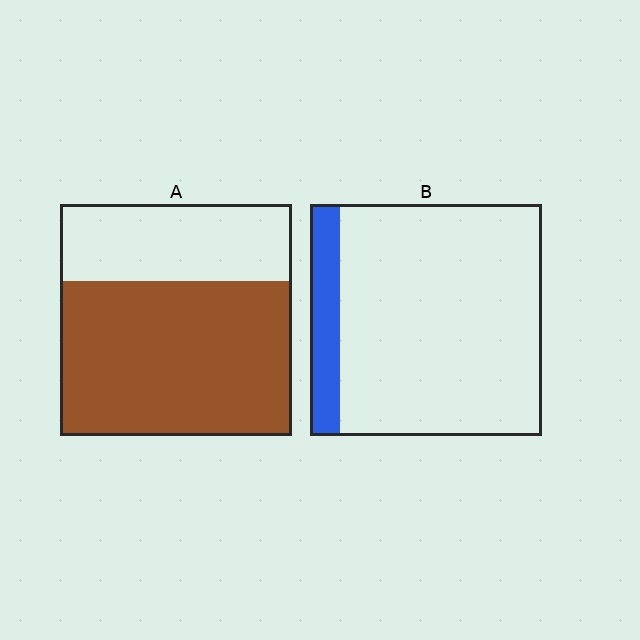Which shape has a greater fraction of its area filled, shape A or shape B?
Shape A.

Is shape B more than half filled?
No.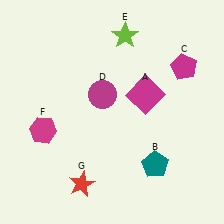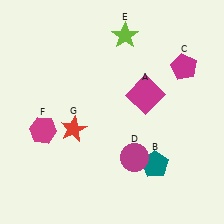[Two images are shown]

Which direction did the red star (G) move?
The red star (G) moved up.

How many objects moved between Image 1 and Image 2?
2 objects moved between the two images.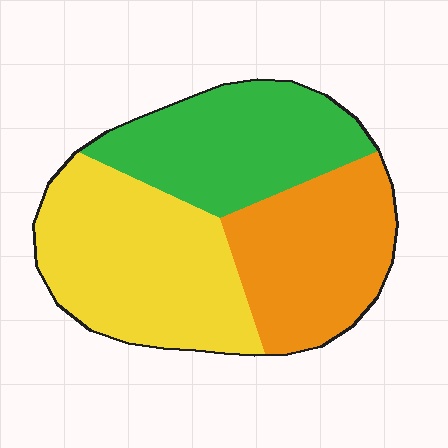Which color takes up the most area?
Yellow, at roughly 40%.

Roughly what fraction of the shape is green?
Green takes up about one third (1/3) of the shape.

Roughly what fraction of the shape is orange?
Orange takes up between a quarter and a half of the shape.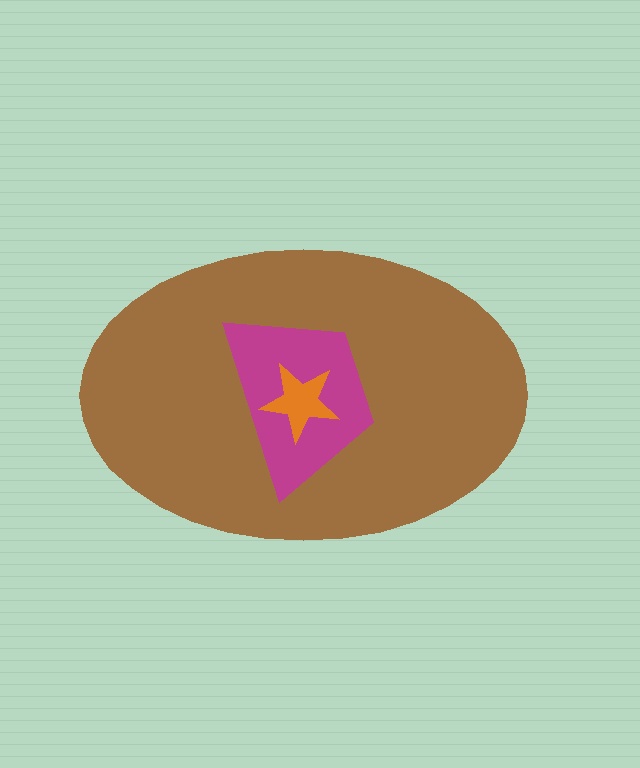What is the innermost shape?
The orange star.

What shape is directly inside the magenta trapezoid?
The orange star.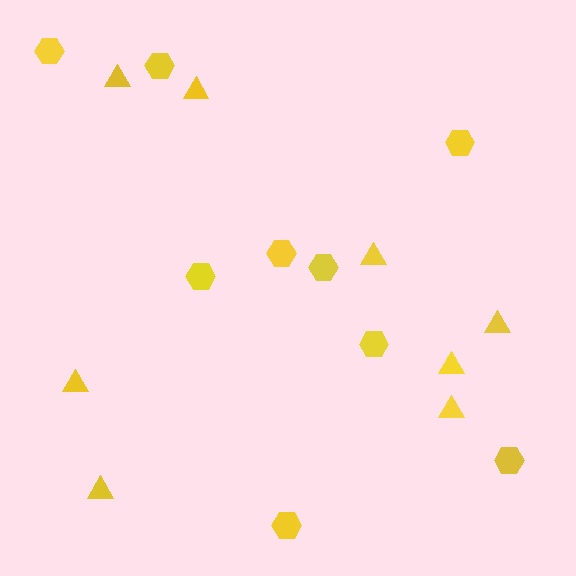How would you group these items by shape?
There are 2 groups: one group of triangles (8) and one group of hexagons (9).